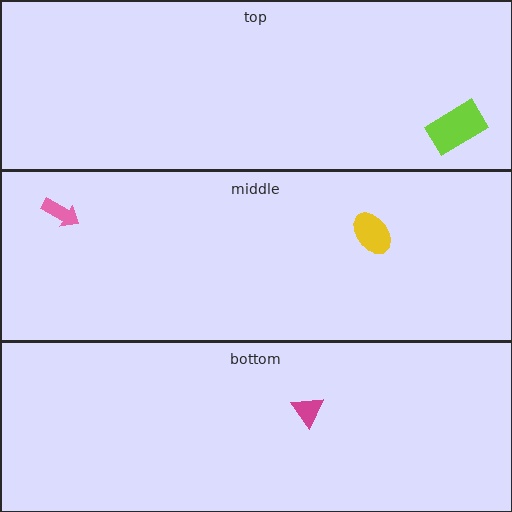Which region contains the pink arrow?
The middle region.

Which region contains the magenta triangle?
The bottom region.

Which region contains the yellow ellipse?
The middle region.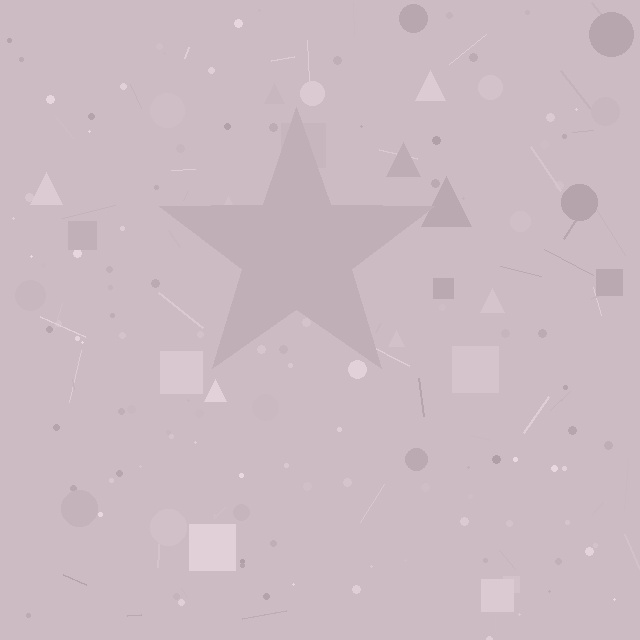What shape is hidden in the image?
A star is hidden in the image.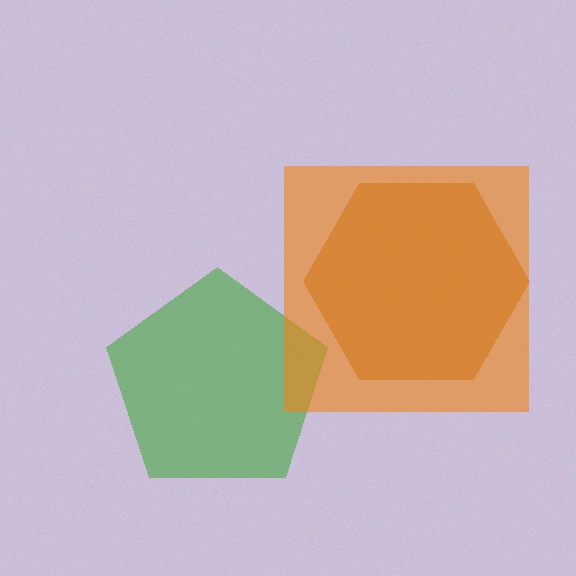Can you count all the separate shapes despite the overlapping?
Yes, there are 3 separate shapes.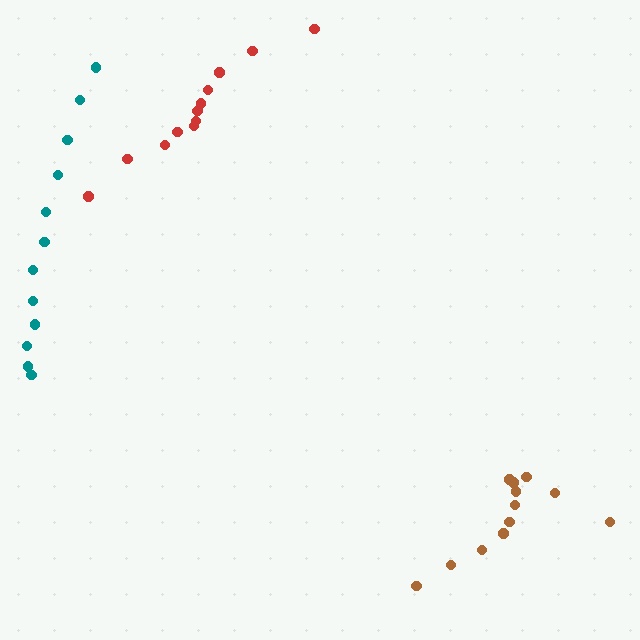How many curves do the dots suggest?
There are 3 distinct paths.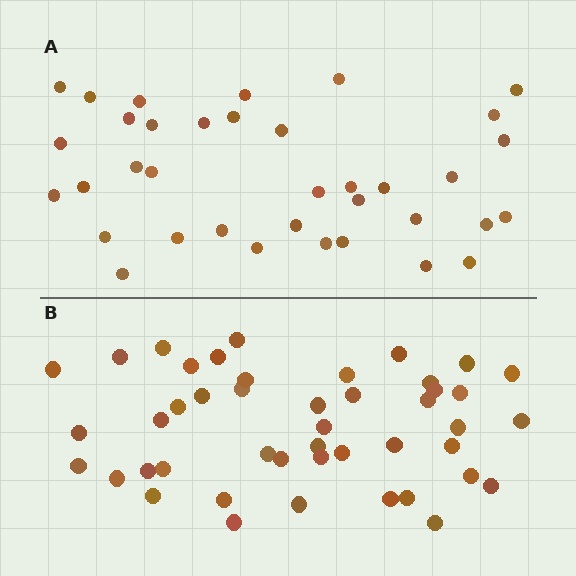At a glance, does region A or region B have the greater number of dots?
Region B (the bottom region) has more dots.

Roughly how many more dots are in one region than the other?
Region B has roughly 8 or so more dots than region A.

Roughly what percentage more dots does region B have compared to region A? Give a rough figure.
About 25% more.